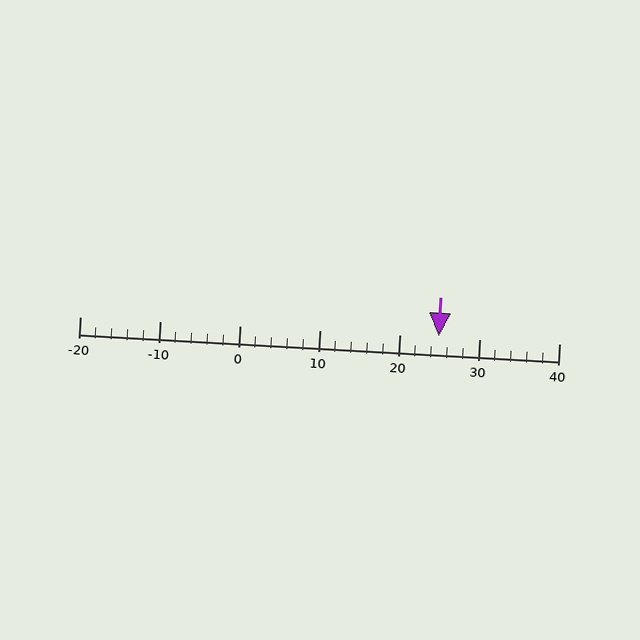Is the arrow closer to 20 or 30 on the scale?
The arrow is closer to 20.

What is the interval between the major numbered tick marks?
The major tick marks are spaced 10 units apart.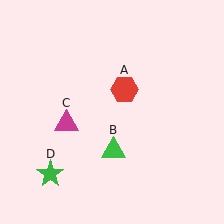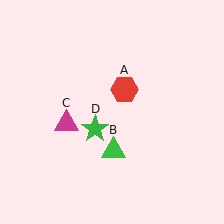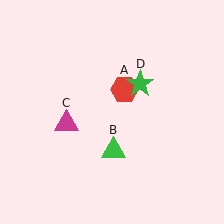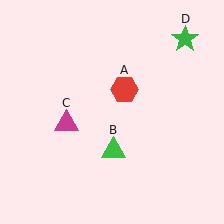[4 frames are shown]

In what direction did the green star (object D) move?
The green star (object D) moved up and to the right.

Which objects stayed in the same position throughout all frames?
Red hexagon (object A) and green triangle (object B) and magenta triangle (object C) remained stationary.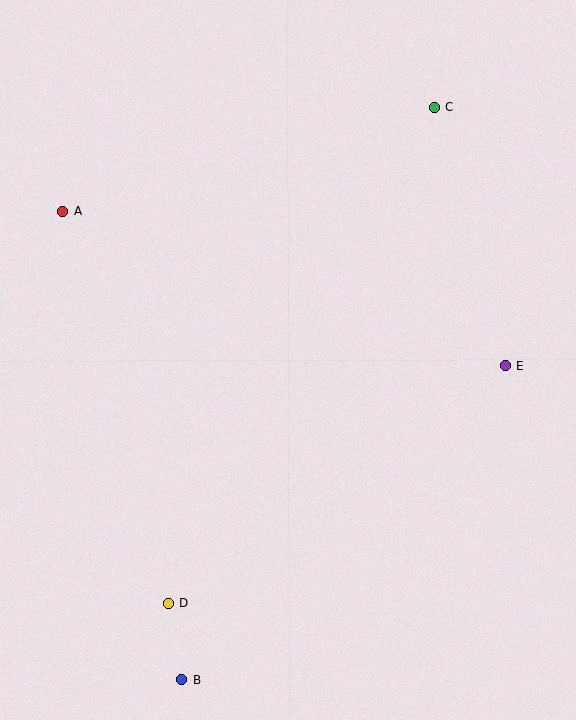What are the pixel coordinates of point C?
Point C is at (435, 107).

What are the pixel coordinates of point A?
Point A is at (62, 211).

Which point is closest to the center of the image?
Point E at (505, 366) is closest to the center.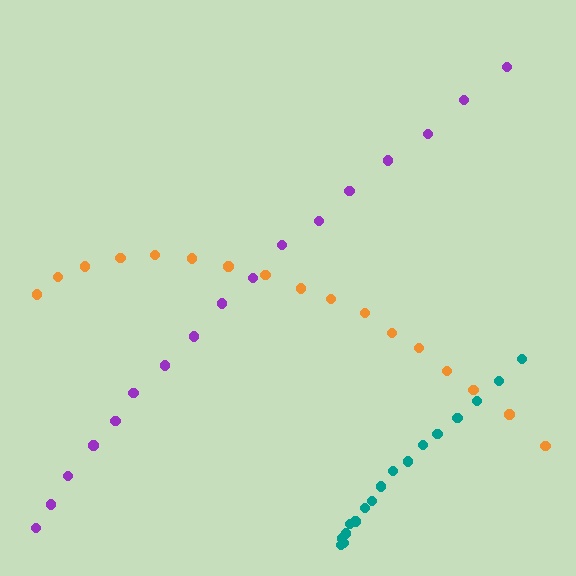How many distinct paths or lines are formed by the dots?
There are 3 distinct paths.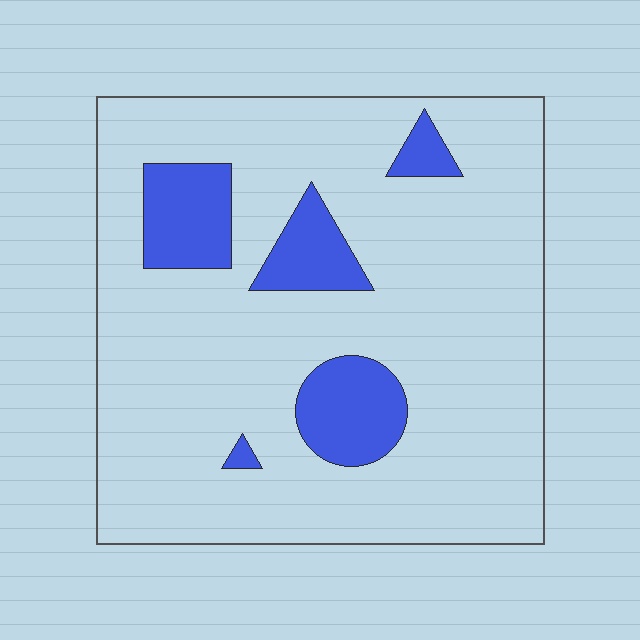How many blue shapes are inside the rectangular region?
5.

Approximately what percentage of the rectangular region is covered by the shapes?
Approximately 15%.